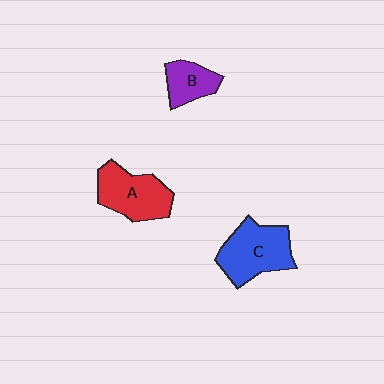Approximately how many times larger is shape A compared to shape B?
Approximately 1.7 times.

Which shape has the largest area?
Shape C (blue).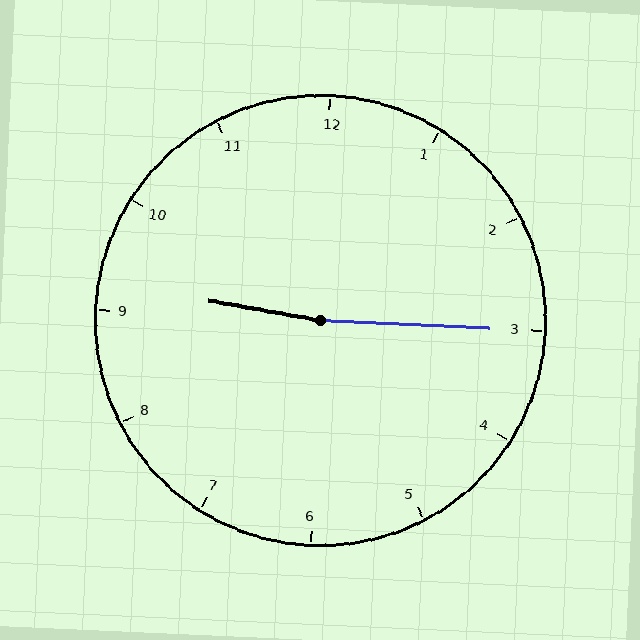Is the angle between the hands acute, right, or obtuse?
It is obtuse.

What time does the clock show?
9:15.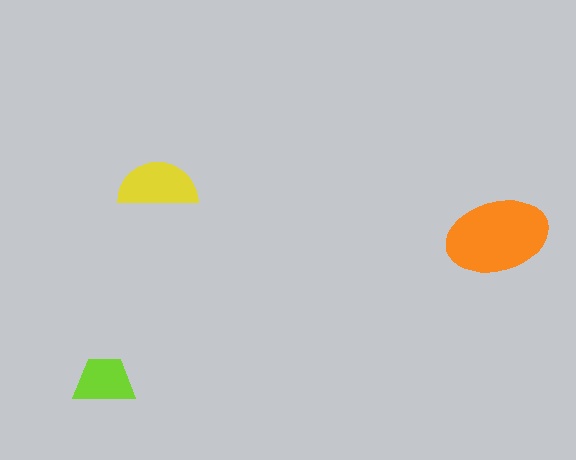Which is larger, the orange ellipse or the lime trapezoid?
The orange ellipse.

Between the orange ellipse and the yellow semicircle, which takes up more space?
The orange ellipse.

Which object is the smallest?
The lime trapezoid.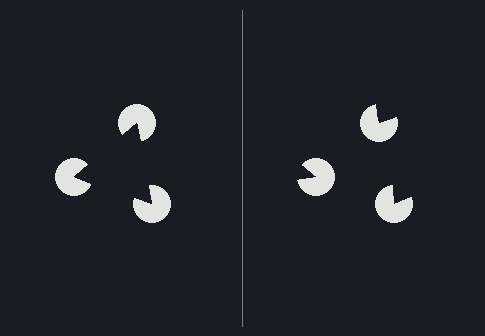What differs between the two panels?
The pac-man discs are positioned identically on both sides; only the wedge orientations differ. On the left they align to a triangle; on the right they are misaligned.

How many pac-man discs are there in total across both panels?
6 — 3 on each side.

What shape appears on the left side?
An illusory triangle.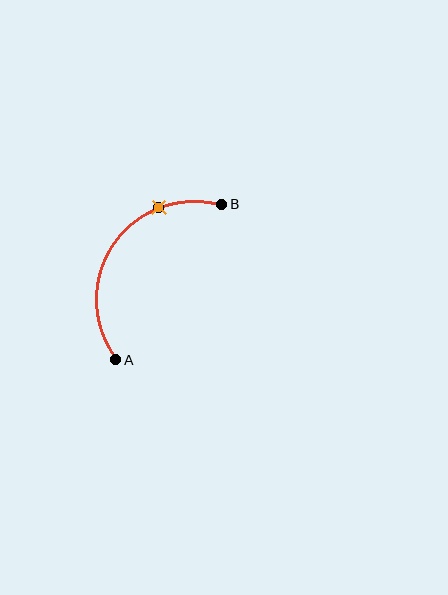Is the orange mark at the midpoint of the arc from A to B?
No. The orange mark lies on the arc but is closer to endpoint B. The arc midpoint would be at the point on the curve equidistant along the arc from both A and B.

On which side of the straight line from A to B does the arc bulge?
The arc bulges above and to the left of the straight line connecting A and B.